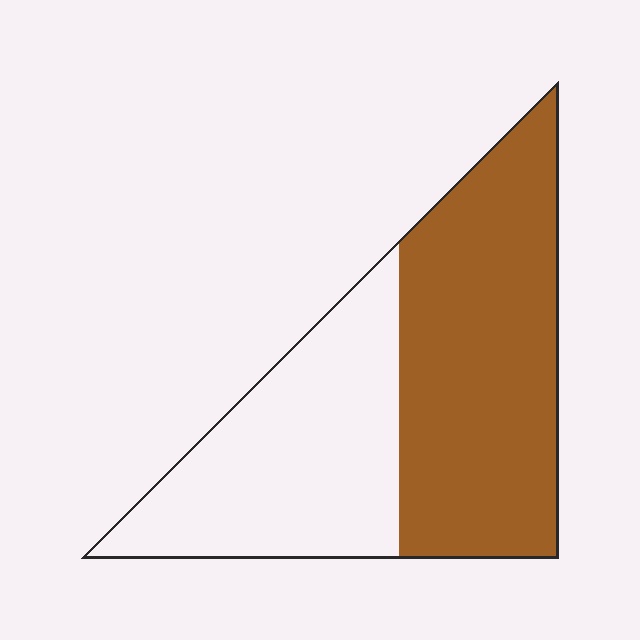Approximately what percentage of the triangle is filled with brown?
Approximately 55%.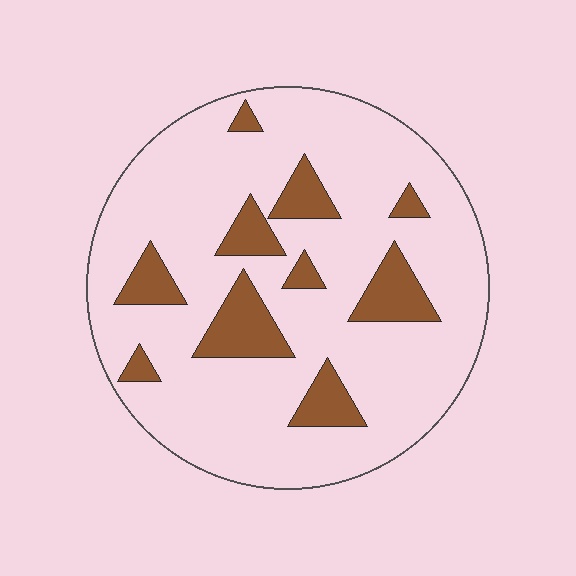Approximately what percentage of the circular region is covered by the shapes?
Approximately 15%.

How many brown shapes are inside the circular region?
10.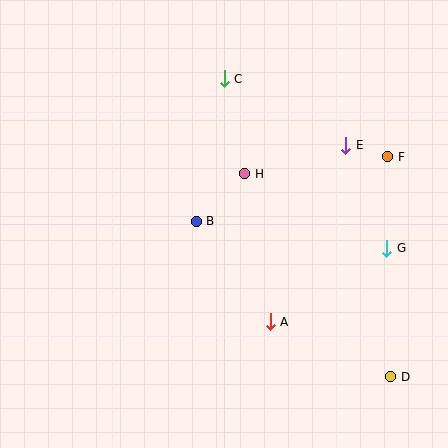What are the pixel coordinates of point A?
Point A is at (270, 322).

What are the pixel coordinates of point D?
Point D is at (391, 377).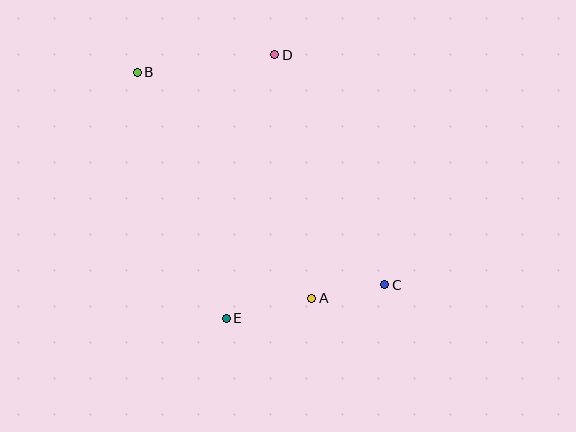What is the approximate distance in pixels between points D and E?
The distance between D and E is approximately 268 pixels.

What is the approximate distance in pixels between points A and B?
The distance between A and B is approximately 286 pixels.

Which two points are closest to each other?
Points A and C are closest to each other.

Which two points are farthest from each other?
Points B and C are farthest from each other.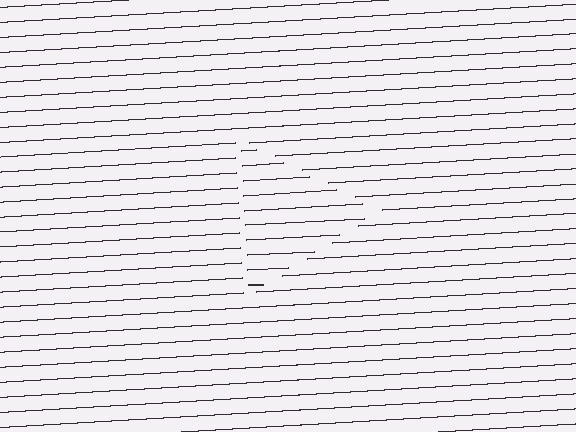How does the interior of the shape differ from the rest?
The interior of the shape contains the same grating, shifted by half a period — the contour is defined by the phase discontinuity where line-ends from the inner and outer gratings abut.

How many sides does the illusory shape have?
3 sides — the line-ends trace a triangle.